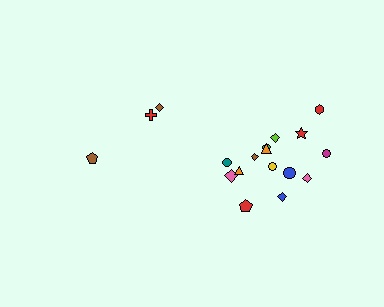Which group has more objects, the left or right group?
The right group.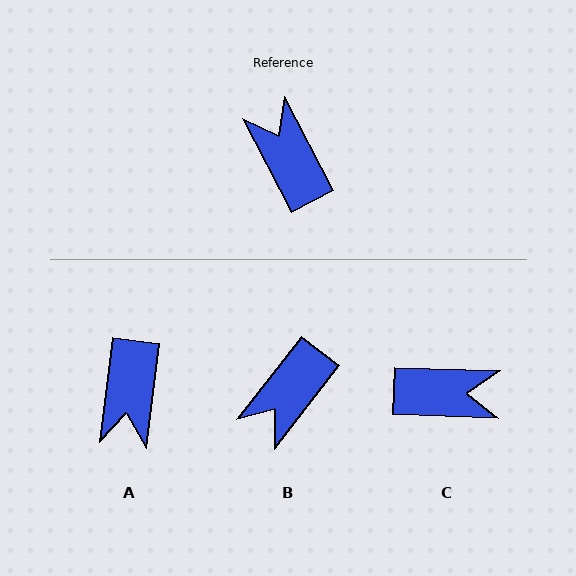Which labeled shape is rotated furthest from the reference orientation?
A, about 146 degrees away.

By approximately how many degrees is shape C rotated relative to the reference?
Approximately 119 degrees clockwise.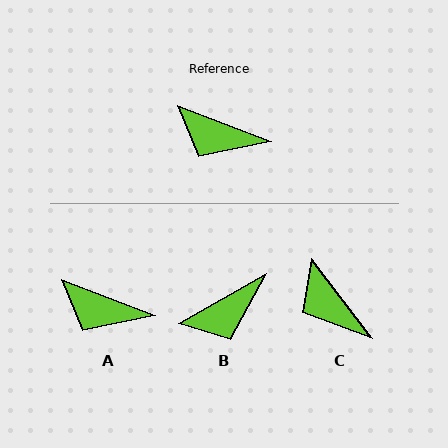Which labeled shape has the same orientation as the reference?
A.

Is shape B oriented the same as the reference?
No, it is off by about 51 degrees.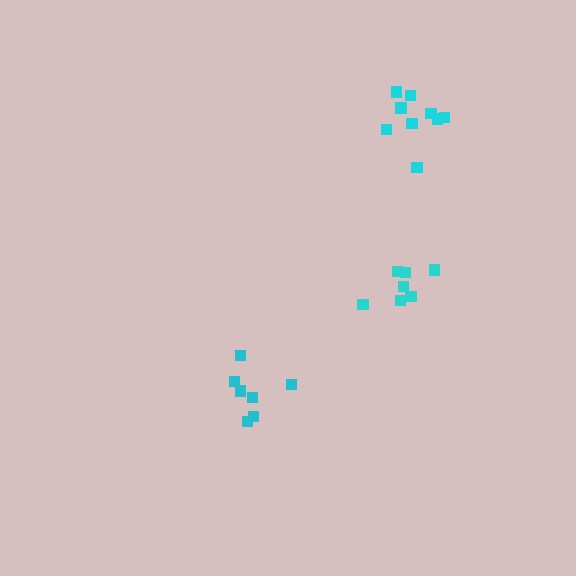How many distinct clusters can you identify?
There are 3 distinct clusters.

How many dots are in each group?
Group 1: 7 dots, Group 2: 9 dots, Group 3: 7 dots (23 total).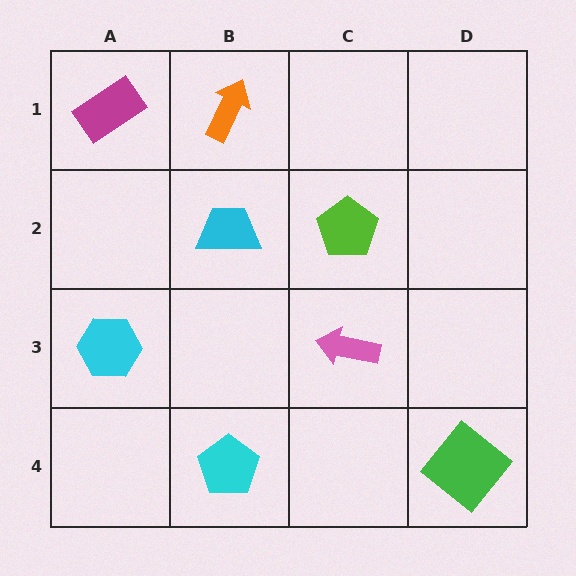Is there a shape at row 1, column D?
No, that cell is empty.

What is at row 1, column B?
An orange arrow.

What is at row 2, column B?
A cyan trapezoid.